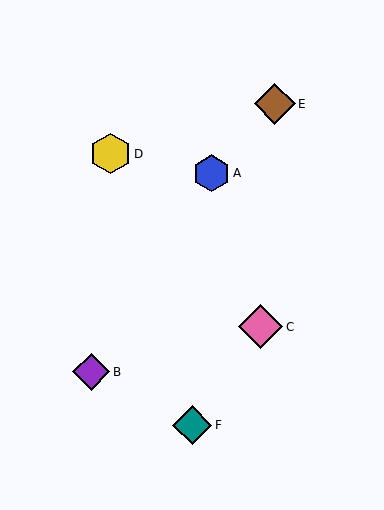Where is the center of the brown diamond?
The center of the brown diamond is at (275, 104).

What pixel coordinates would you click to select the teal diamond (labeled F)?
Click at (192, 425) to select the teal diamond F.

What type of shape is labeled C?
Shape C is a pink diamond.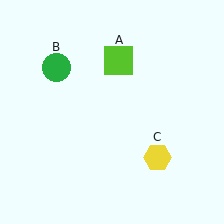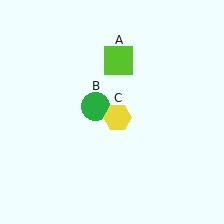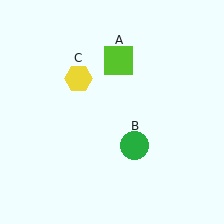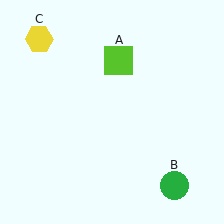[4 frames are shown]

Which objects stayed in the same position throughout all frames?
Lime square (object A) remained stationary.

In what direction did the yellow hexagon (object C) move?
The yellow hexagon (object C) moved up and to the left.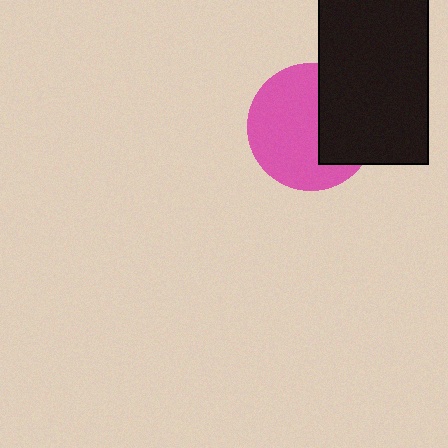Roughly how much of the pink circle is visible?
About half of it is visible (roughly 62%).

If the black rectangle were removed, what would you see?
You would see the complete pink circle.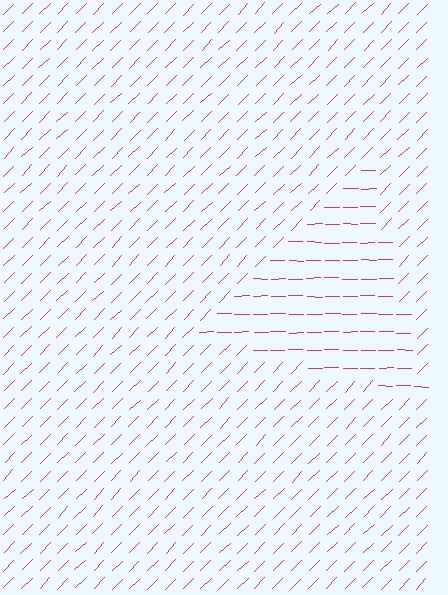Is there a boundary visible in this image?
Yes, there is a texture boundary formed by a change in line orientation.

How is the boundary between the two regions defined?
The boundary is defined purely by a change in line orientation (approximately 45 degrees difference). All lines are the same color and thickness.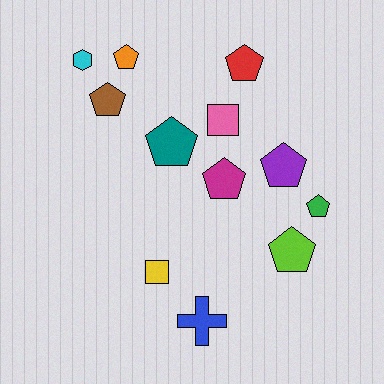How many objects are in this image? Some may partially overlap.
There are 12 objects.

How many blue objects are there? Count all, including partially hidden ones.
There is 1 blue object.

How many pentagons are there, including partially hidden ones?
There are 8 pentagons.